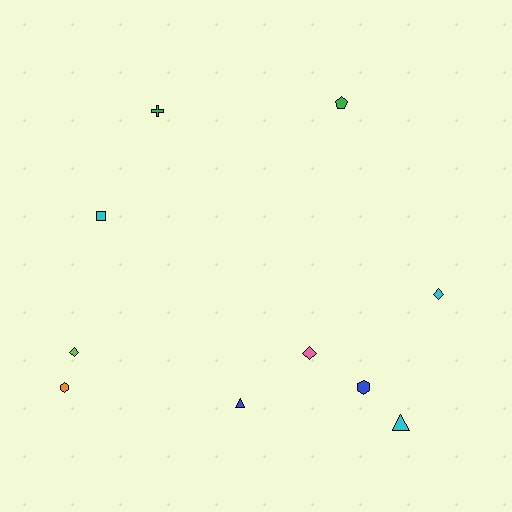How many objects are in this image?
There are 10 objects.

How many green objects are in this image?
There are 2 green objects.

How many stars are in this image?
There are no stars.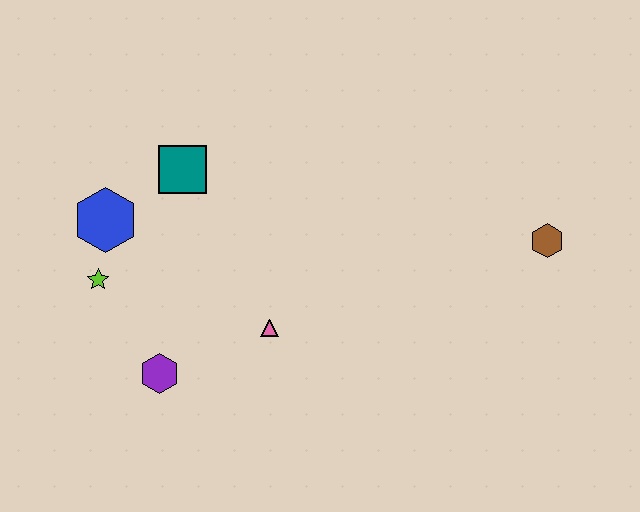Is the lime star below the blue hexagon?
Yes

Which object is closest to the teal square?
The blue hexagon is closest to the teal square.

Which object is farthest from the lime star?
The brown hexagon is farthest from the lime star.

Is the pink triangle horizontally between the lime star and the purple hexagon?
No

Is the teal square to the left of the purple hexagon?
No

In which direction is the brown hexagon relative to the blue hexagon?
The brown hexagon is to the right of the blue hexagon.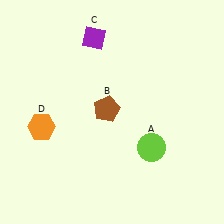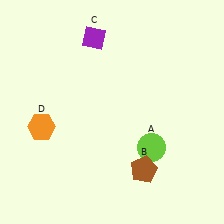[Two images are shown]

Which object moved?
The brown pentagon (B) moved down.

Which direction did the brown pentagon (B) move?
The brown pentagon (B) moved down.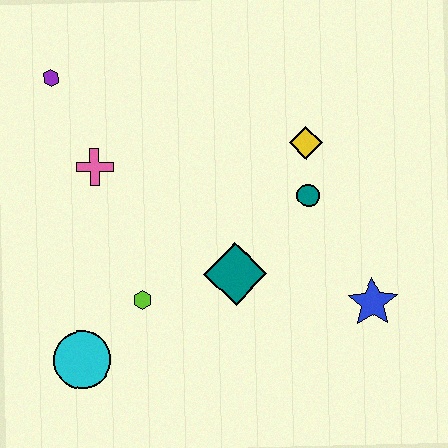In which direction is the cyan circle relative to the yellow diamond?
The cyan circle is to the left of the yellow diamond.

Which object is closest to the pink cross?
The purple hexagon is closest to the pink cross.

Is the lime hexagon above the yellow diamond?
No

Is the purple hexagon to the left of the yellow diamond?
Yes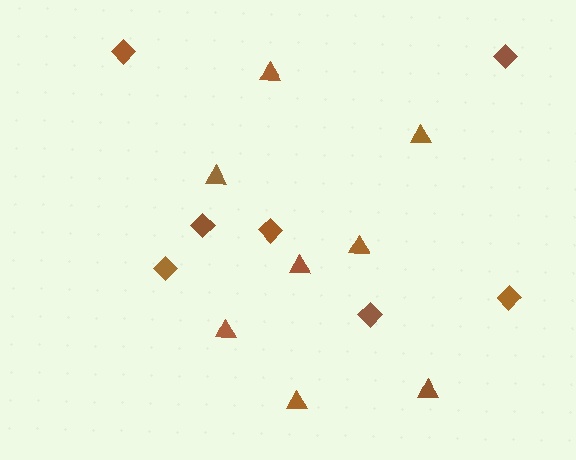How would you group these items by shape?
There are 2 groups: one group of triangles (8) and one group of diamonds (7).